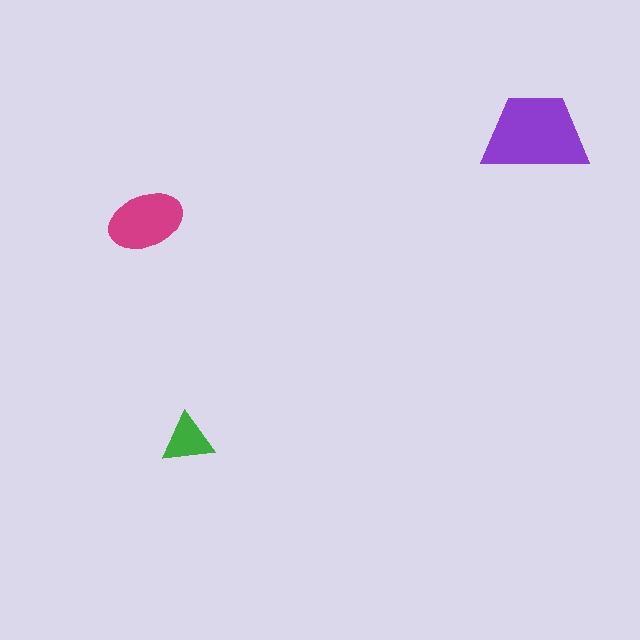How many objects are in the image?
There are 3 objects in the image.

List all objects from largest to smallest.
The purple trapezoid, the magenta ellipse, the green triangle.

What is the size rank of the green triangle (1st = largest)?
3rd.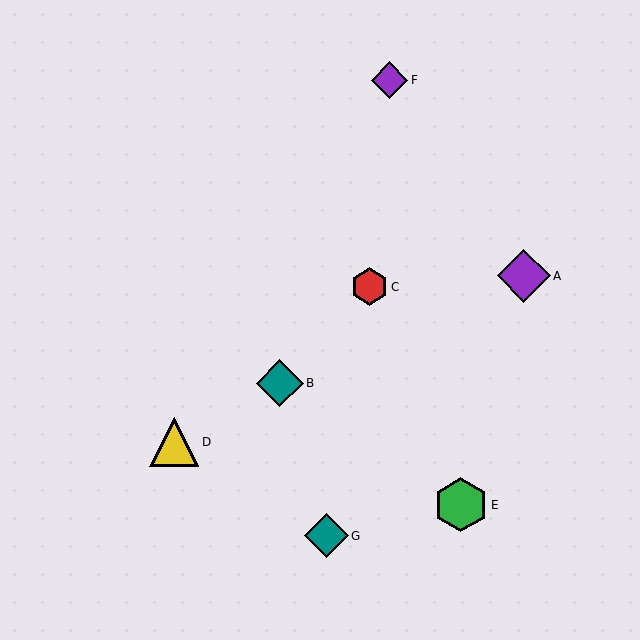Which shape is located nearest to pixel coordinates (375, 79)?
The purple diamond (labeled F) at (390, 80) is nearest to that location.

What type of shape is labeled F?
Shape F is a purple diamond.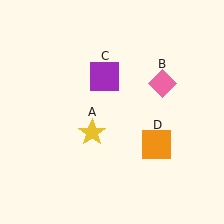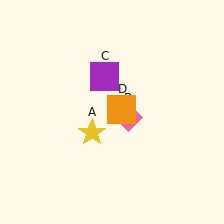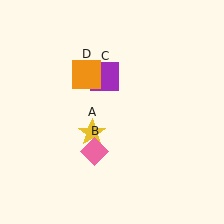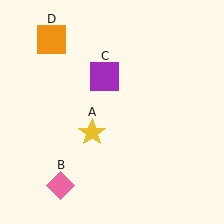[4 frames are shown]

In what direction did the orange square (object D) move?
The orange square (object D) moved up and to the left.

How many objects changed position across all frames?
2 objects changed position: pink diamond (object B), orange square (object D).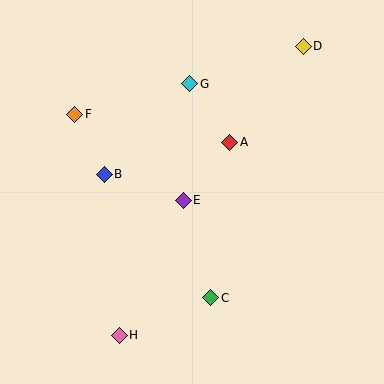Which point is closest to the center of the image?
Point E at (183, 200) is closest to the center.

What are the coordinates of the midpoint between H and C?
The midpoint between H and C is at (165, 317).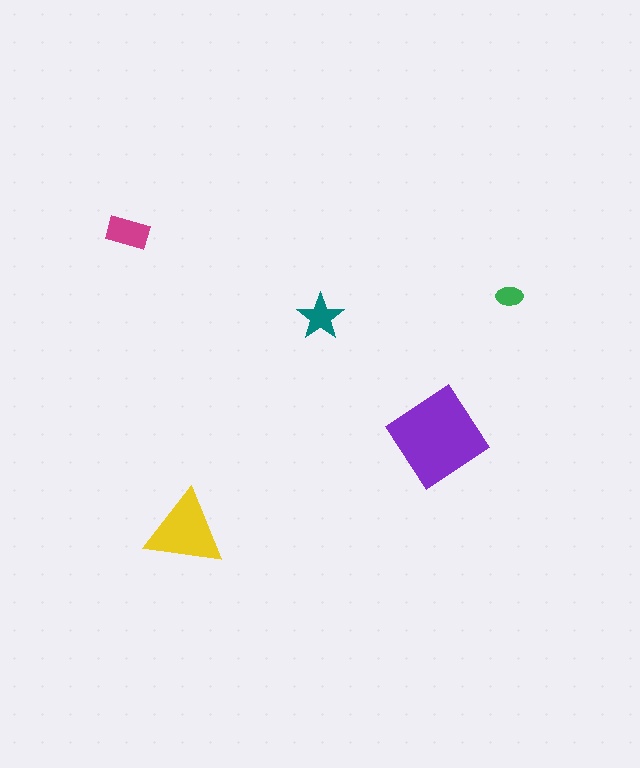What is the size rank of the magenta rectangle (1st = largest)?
3rd.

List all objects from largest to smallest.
The purple diamond, the yellow triangle, the magenta rectangle, the teal star, the green ellipse.